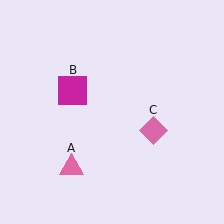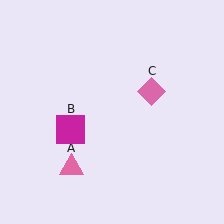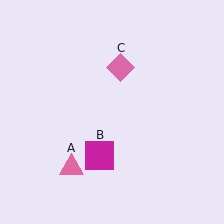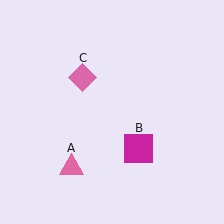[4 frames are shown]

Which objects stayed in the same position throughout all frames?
Pink triangle (object A) remained stationary.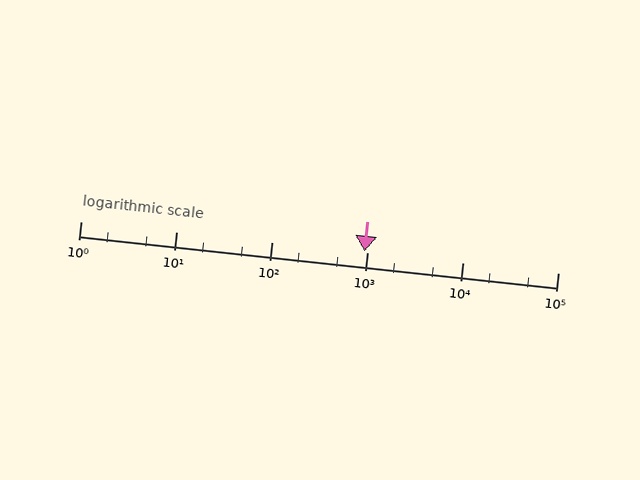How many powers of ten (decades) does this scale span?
The scale spans 5 decades, from 1 to 100000.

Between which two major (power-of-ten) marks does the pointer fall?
The pointer is between 100 and 1000.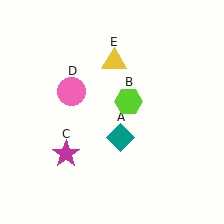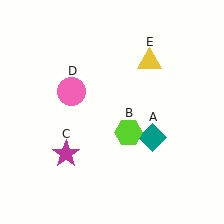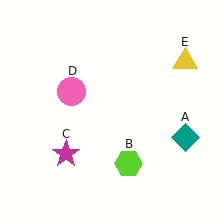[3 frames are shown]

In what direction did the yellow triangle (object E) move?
The yellow triangle (object E) moved right.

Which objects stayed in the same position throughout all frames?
Magenta star (object C) and pink circle (object D) remained stationary.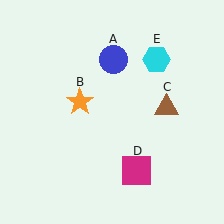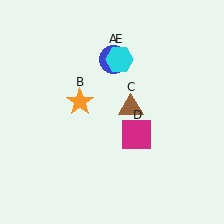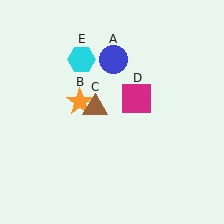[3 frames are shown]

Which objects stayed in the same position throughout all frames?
Blue circle (object A) and orange star (object B) remained stationary.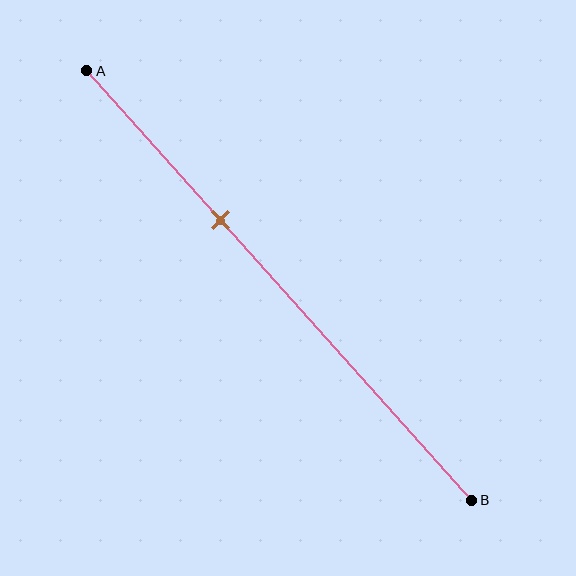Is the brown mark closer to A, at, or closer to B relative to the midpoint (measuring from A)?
The brown mark is closer to point A than the midpoint of segment AB.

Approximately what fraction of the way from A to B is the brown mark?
The brown mark is approximately 35% of the way from A to B.